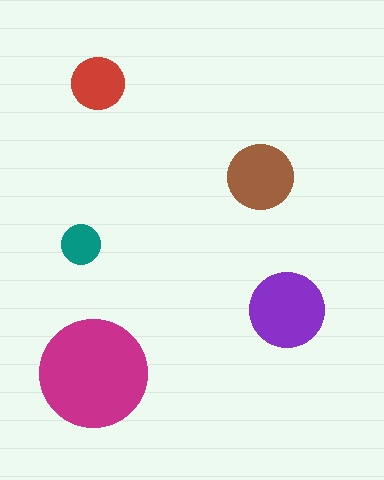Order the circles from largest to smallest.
the magenta one, the purple one, the brown one, the red one, the teal one.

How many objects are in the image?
There are 5 objects in the image.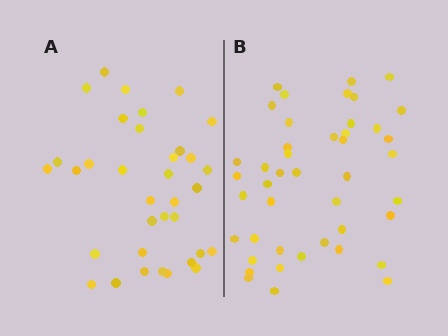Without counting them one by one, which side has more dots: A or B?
Region B (the right region) has more dots.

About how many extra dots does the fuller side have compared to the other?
Region B has roughly 8 or so more dots than region A.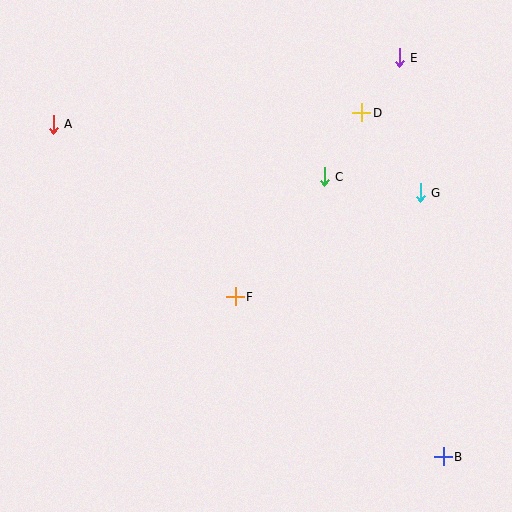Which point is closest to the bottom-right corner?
Point B is closest to the bottom-right corner.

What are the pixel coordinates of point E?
Point E is at (399, 58).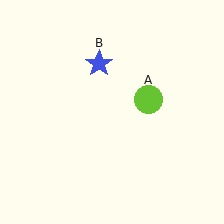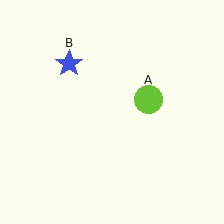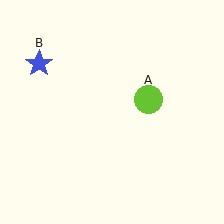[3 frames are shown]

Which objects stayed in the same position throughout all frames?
Lime circle (object A) remained stationary.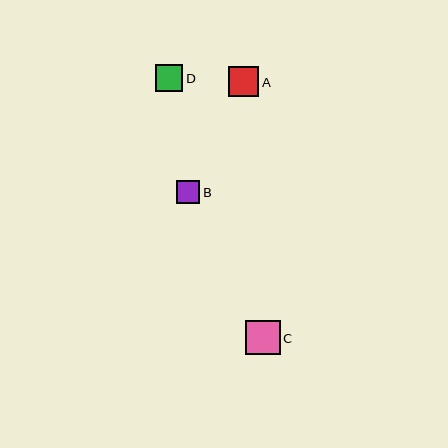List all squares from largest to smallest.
From largest to smallest: C, A, D, B.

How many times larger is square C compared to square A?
Square C is approximately 1.1 times the size of square A.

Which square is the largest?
Square C is the largest with a size of approximately 35 pixels.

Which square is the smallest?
Square B is the smallest with a size of approximately 23 pixels.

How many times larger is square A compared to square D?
Square A is approximately 1.1 times the size of square D.